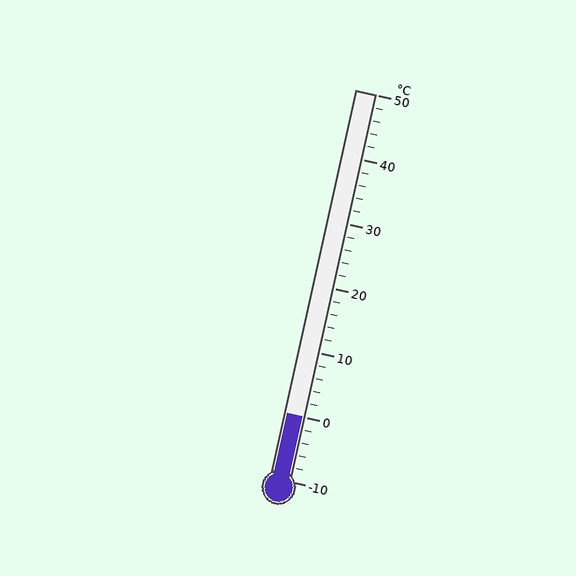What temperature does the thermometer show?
The thermometer shows approximately 0°C.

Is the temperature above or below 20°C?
The temperature is below 20°C.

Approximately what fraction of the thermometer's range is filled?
The thermometer is filled to approximately 15% of its range.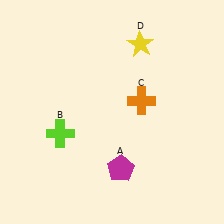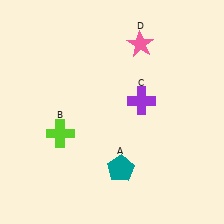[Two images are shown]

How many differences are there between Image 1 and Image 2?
There are 3 differences between the two images.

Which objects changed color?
A changed from magenta to teal. C changed from orange to purple. D changed from yellow to pink.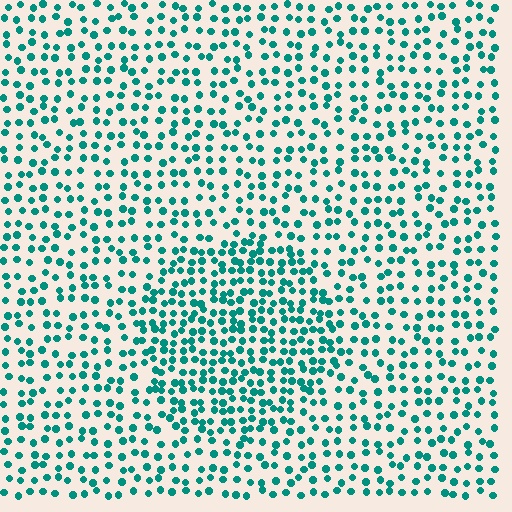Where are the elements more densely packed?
The elements are more densely packed inside the circle boundary.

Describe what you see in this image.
The image contains small teal elements arranged at two different densities. A circle-shaped region is visible where the elements are more densely packed than the surrounding area.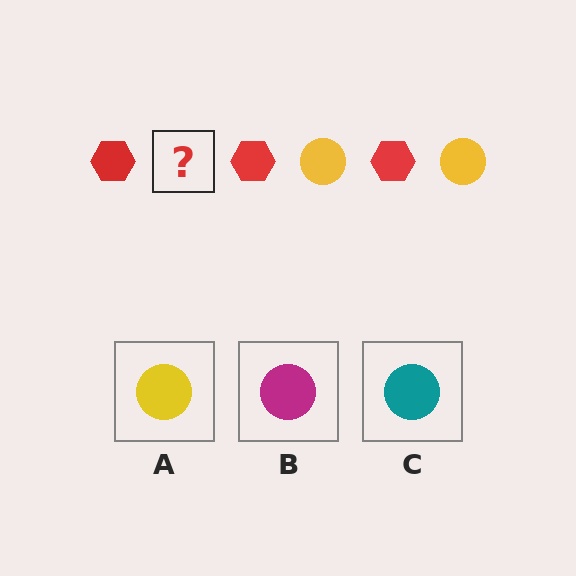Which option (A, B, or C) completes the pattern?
A.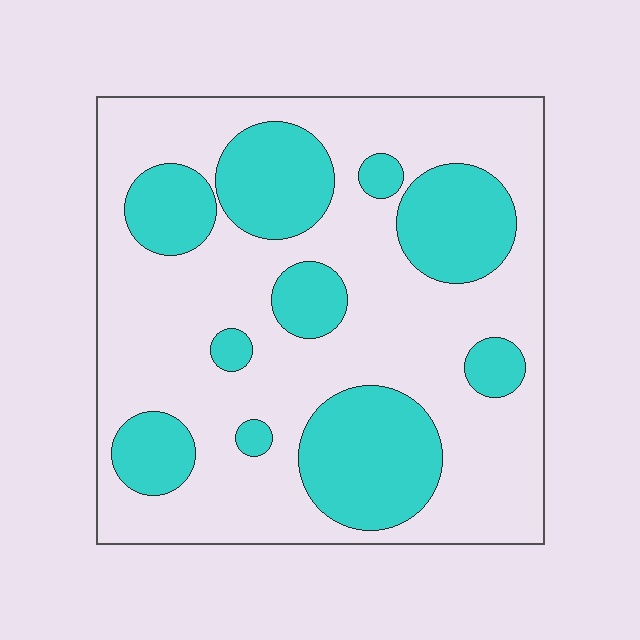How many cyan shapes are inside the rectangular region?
10.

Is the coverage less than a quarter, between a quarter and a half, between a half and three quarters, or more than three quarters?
Between a quarter and a half.